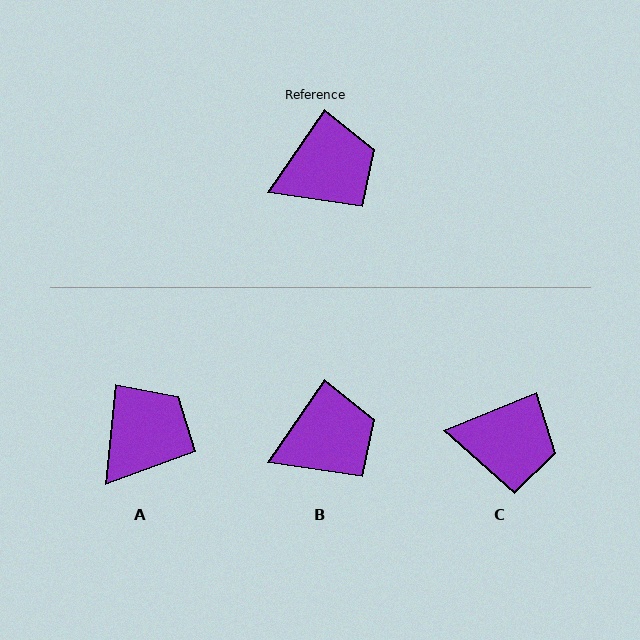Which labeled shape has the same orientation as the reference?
B.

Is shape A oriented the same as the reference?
No, it is off by about 29 degrees.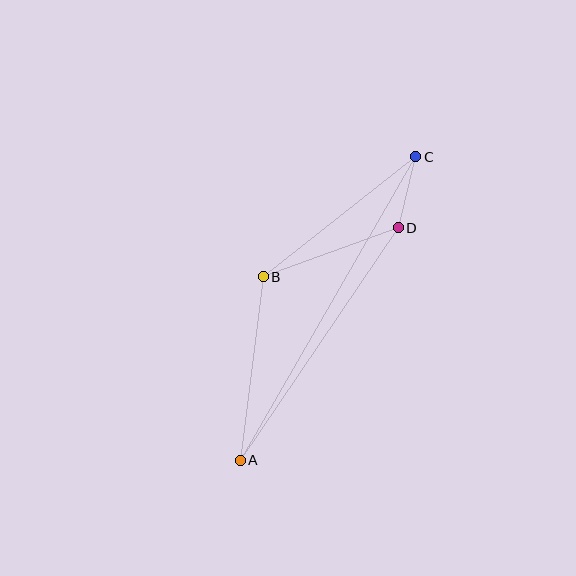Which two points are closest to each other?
Points C and D are closest to each other.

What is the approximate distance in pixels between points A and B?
The distance between A and B is approximately 185 pixels.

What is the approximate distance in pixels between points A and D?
The distance between A and D is approximately 281 pixels.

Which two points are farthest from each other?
Points A and C are farthest from each other.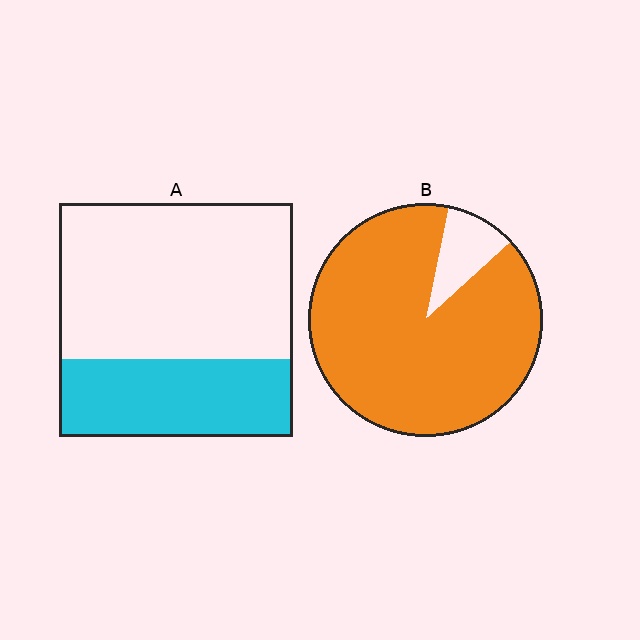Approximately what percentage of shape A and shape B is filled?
A is approximately 35% and B is approximately 90%.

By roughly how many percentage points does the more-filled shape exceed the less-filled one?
By roughly 55 percentage points (B over A).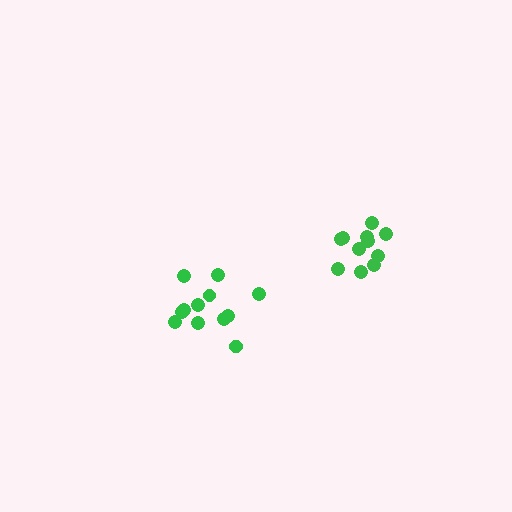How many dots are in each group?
Group 1: 11 dots, Group 2: 12 dots (23 total).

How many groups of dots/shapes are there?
There are 2 groups.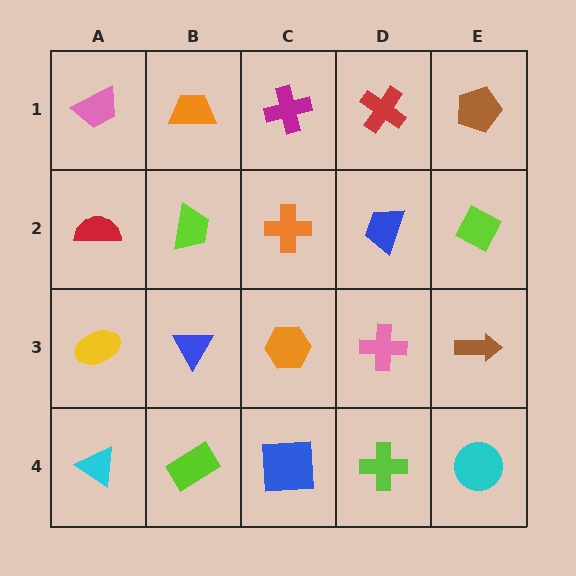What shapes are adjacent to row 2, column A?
A pink trapezoid (row 1, column A), a yellow ellipse (row 3, column A), a lime trapezoid (row 2, column B).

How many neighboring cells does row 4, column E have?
2.